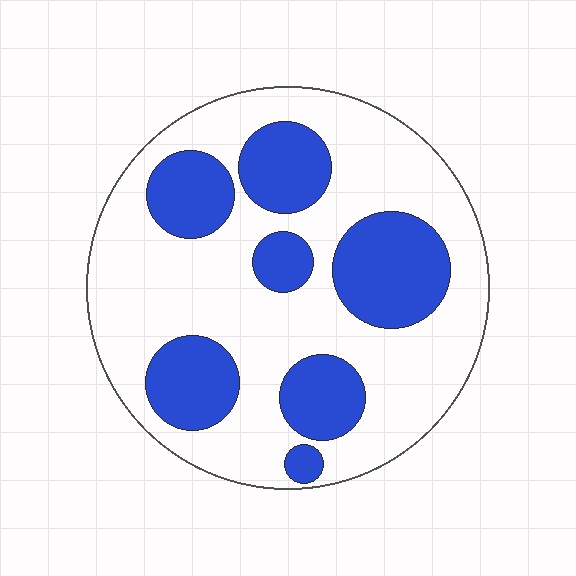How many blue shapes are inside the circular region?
7.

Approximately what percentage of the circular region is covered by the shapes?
Approximately 30%.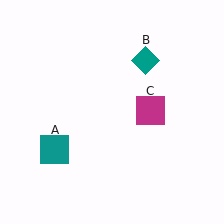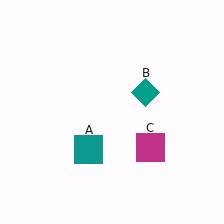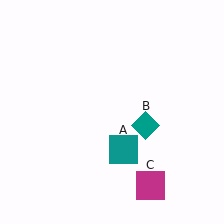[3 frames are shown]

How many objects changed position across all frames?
3 objects changed position: teal square (object A), teal diamond (object B), magenta square (object C).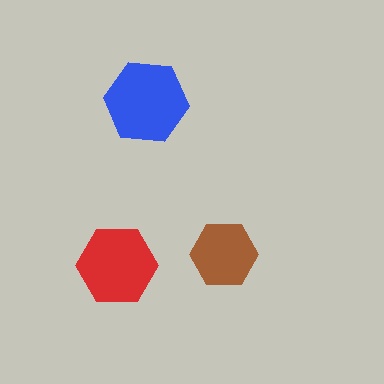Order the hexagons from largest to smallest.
the blue one, the red one, the brown one.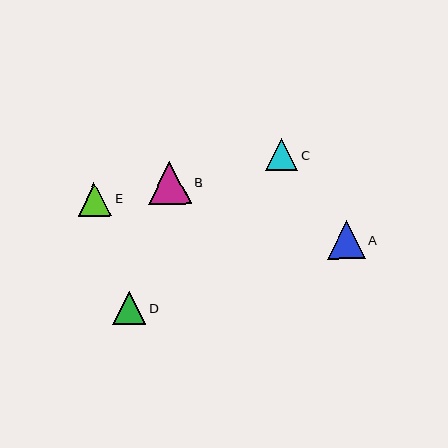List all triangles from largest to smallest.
From largest to smallest: B, A, E, D, C.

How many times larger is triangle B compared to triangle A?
Triangle B is approximately 1.1 times the size of triangle A.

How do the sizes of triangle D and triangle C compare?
Triangle D and triangle C are approximately the same size.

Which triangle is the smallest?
Triangle C is the smallest with a size of approximately 32 pixels.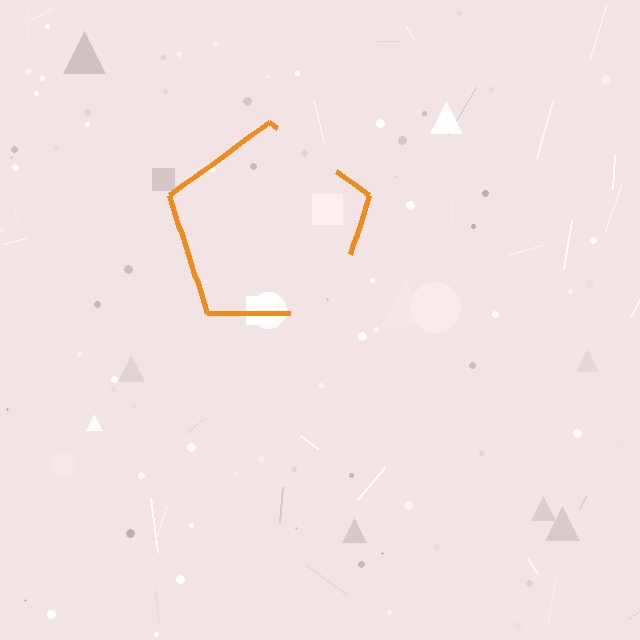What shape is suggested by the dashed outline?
The dashed outline suggests a pentagon.